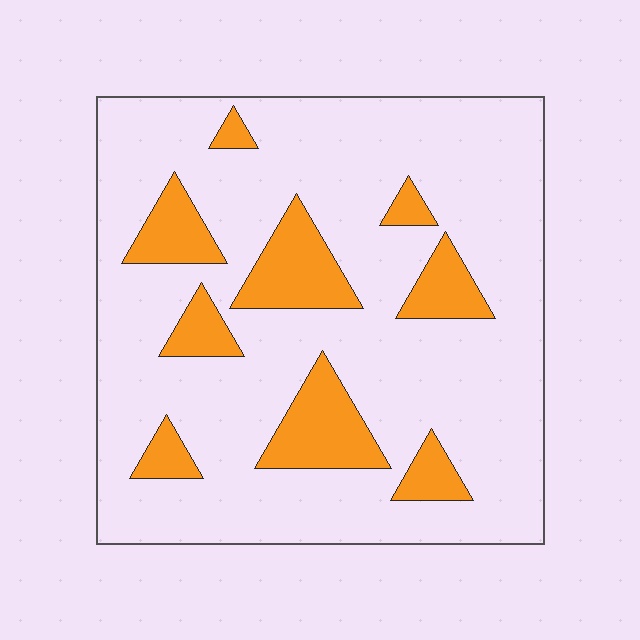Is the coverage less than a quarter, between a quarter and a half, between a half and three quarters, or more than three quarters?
Less than a quarter.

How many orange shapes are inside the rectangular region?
9.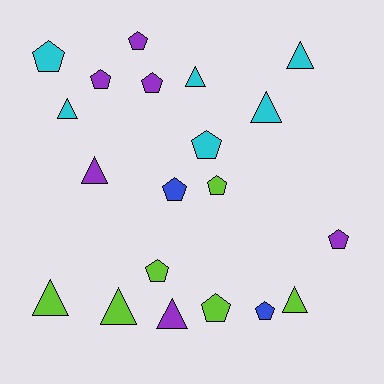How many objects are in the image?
There are 20 objects.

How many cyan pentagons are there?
There are 2 cyan pentagons.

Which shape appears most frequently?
Pentagon, with 11 objects.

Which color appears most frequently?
Cyan, with 6 objects.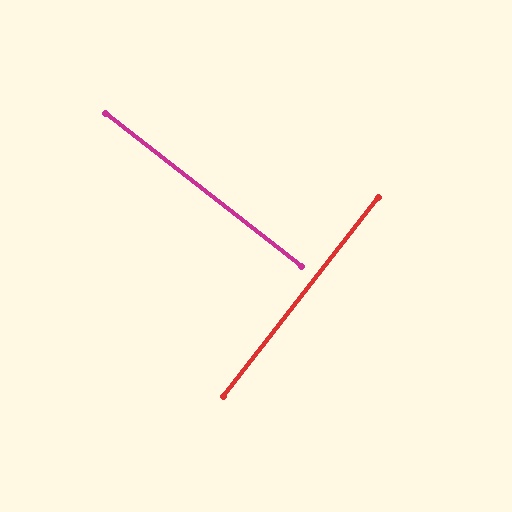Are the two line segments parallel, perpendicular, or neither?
Perpendicular — they meet at approximately 90°.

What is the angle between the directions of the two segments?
Approximately 90 degrees.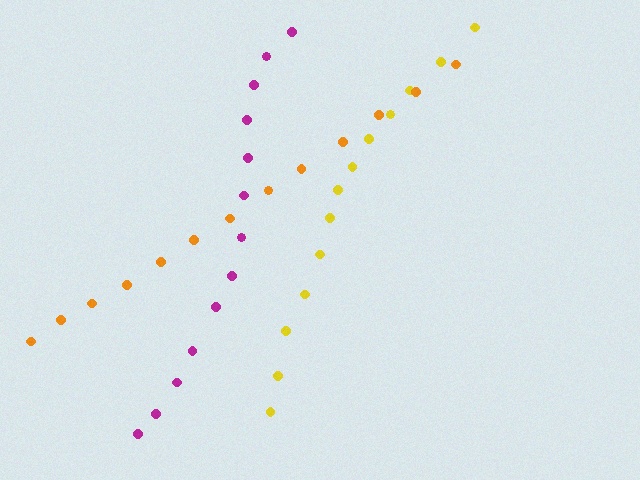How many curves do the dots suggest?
There are 3 distinct paths.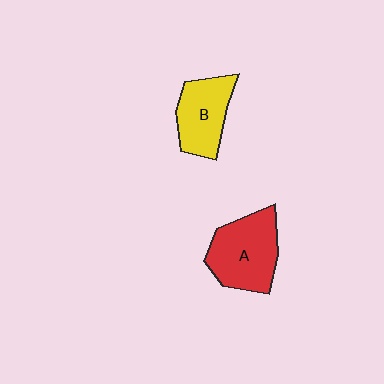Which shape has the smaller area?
Shape B (yellow).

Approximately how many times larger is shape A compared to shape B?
Approximately 1.3 times.